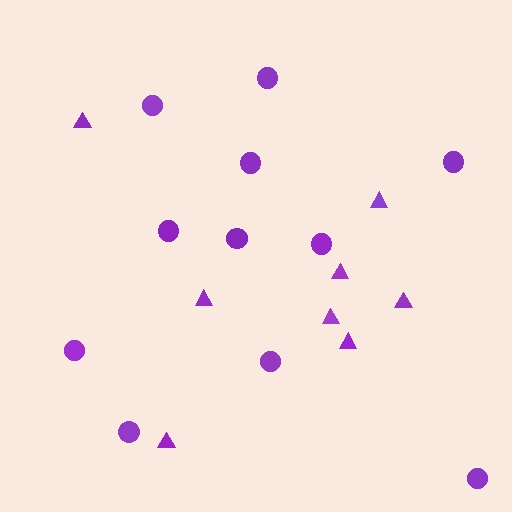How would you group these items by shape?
There are 2 groups: one group of circles (11) and one group of triangles (8).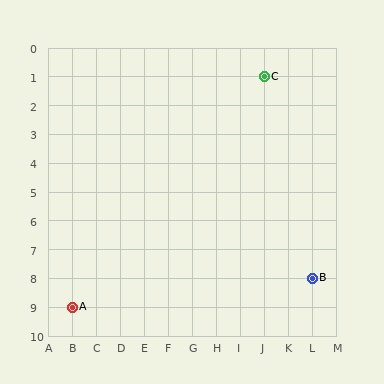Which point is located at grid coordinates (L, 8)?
Point B is at (L, 8).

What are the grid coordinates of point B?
Point B is at grid coordinates (L, 8).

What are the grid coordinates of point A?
Point A is at grid coordinates (B, 9).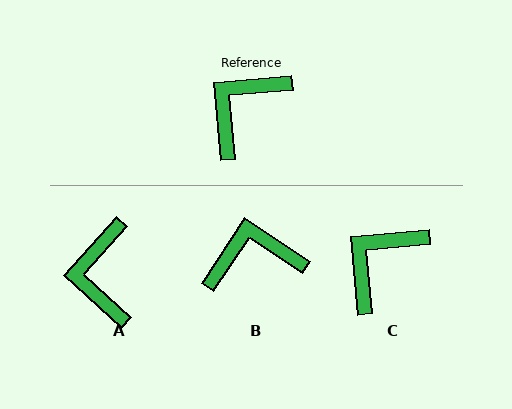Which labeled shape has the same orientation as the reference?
C.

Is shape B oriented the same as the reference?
No, it is off by about 38 degrees.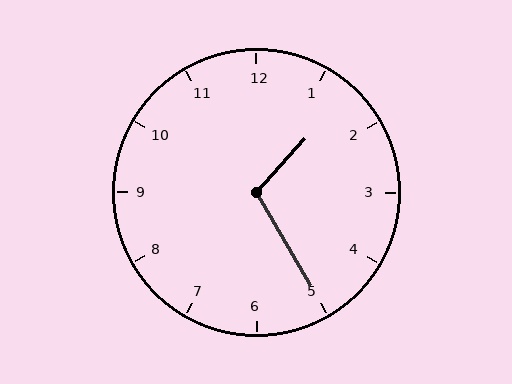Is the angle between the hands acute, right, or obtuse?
It is obtuse.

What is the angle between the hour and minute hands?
Approximately 108 degrees.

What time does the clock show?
1:25.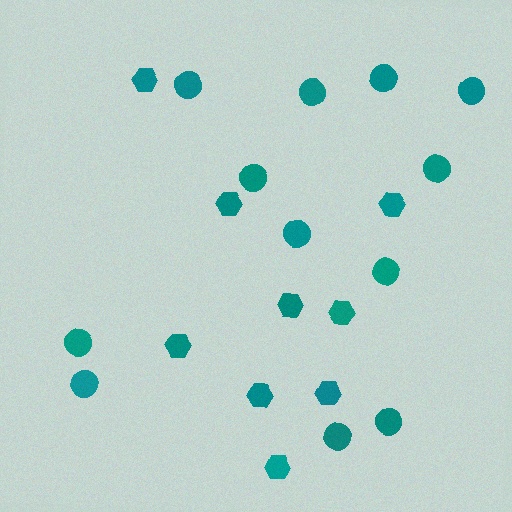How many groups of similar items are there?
There are 2 groups: one group of circles (12) and one group of hexagons (9).